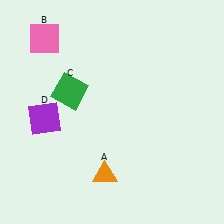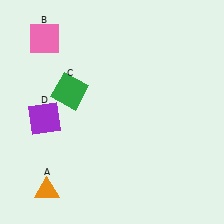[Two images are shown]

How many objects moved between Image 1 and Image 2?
1 object moved between the two images.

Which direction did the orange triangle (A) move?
The orange triangle (A) moved left.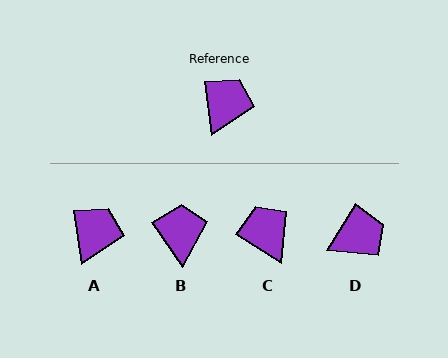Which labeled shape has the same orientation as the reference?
A.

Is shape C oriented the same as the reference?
No, it is off by about 50 degrees.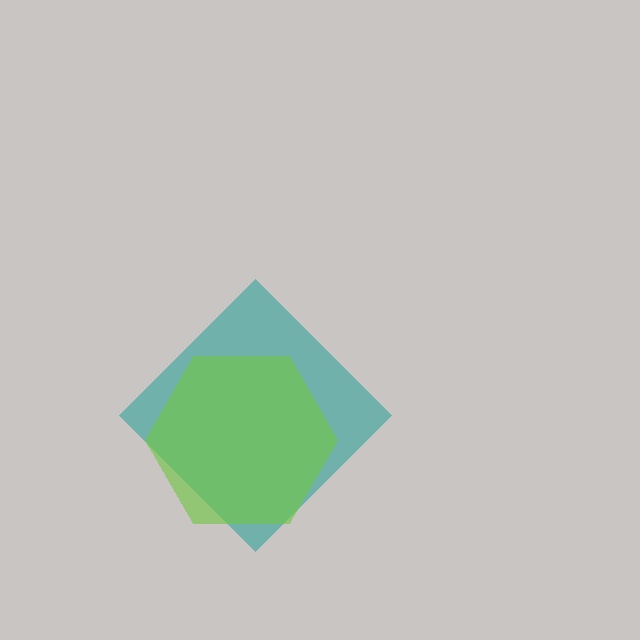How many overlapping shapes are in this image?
There are 2 overlapping shapes in the image.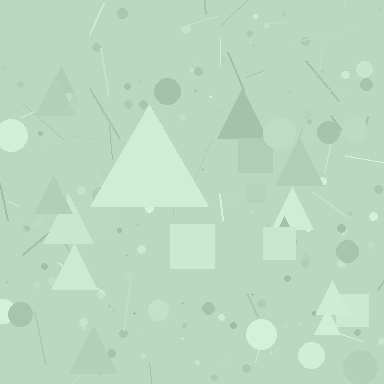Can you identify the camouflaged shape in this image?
The camouflaged shape is a triangle.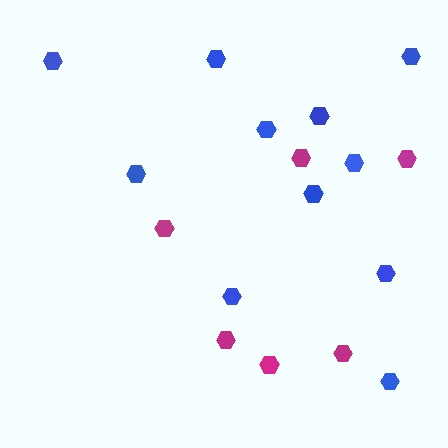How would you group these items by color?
There are 2 groups: one group of blue hexagons (11) and one group of magenta hexagons (6).